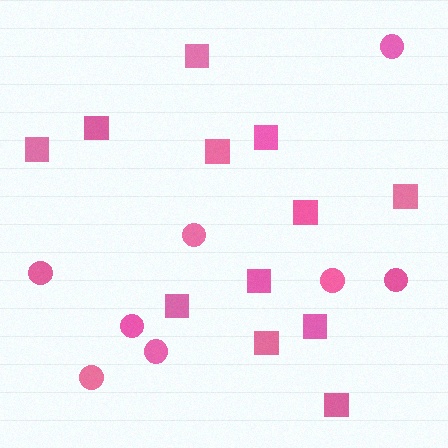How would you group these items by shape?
There are 2 groups: one group of circles (8) and one group of squares (12).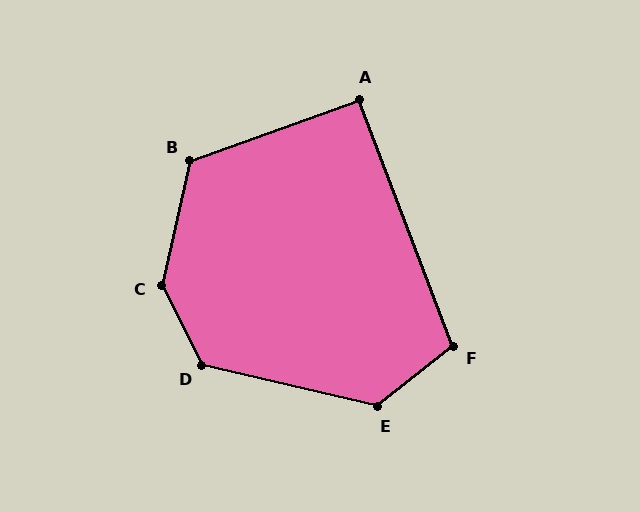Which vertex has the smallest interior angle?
A, at approximately 91 degrees.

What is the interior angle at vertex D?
Approximately 130 degrees (obtuse).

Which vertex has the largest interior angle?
C, at approximately 141 degrees.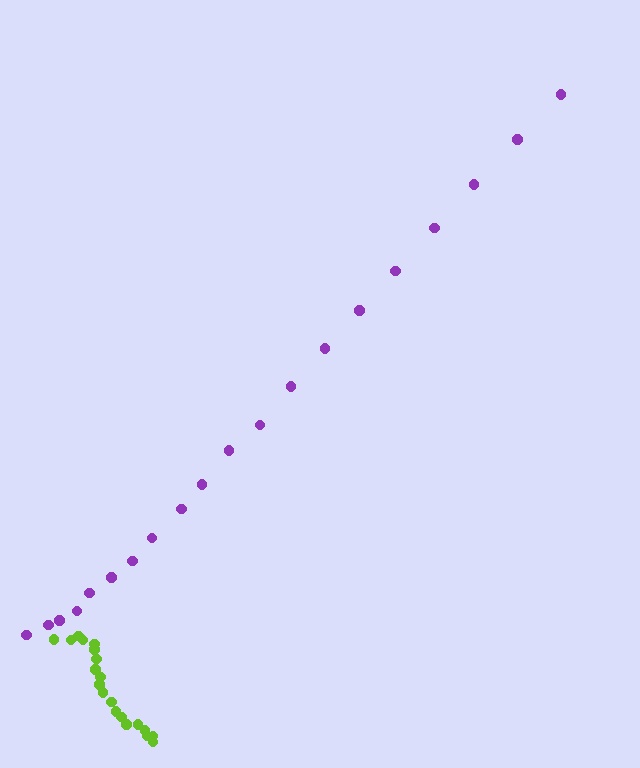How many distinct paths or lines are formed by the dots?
There are 2 distinct paths.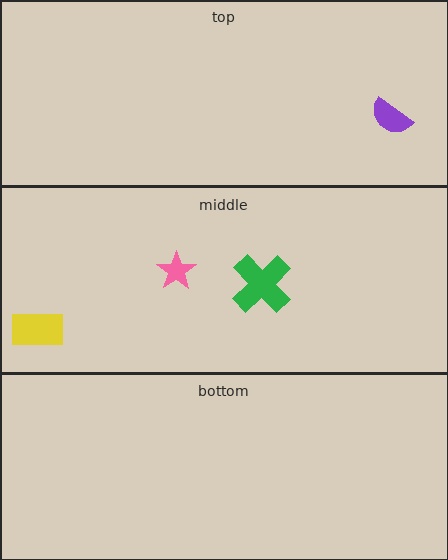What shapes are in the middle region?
The yellow rectangle, the green cross, the pink star.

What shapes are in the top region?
The purple semicircle.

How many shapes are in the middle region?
3.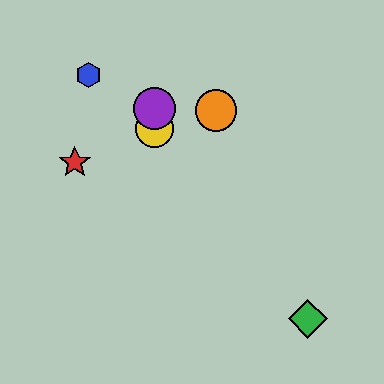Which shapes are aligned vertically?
The yellow circle, the purple circle are aligned vertically.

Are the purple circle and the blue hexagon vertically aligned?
No, the purple circle is at x≈155 and the blue hexagon is at x≈88.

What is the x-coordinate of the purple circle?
The purple circle is at x≈155.